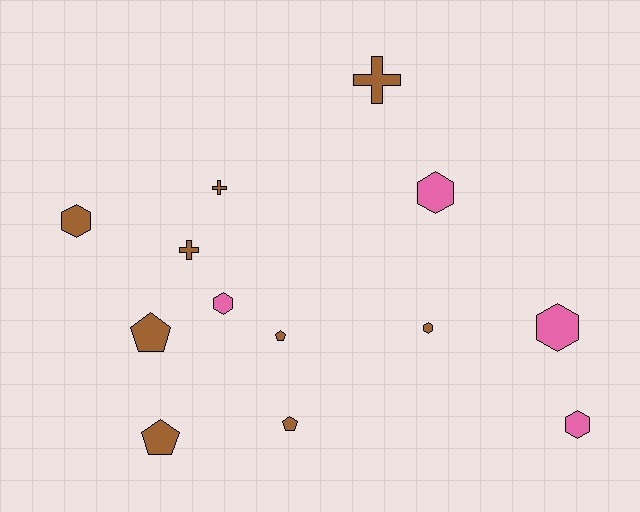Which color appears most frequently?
Brown, with 9 objects.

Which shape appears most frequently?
Hexagon, with 6 objects.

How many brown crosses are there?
There are 3 brown crosses.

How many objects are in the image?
There are 13 objects.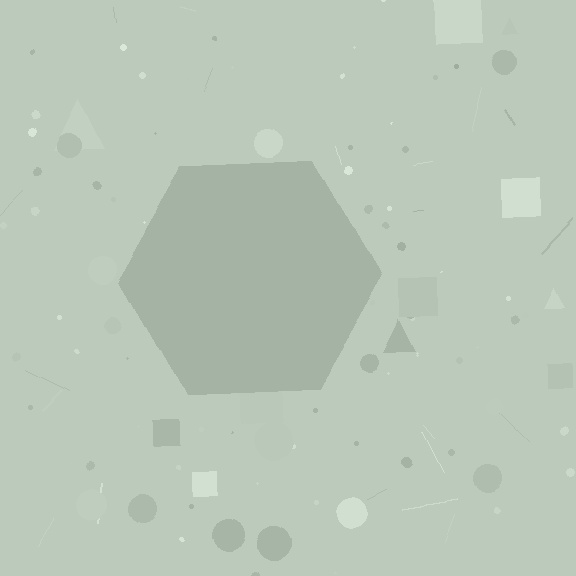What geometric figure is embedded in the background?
A hexagon is embedded in the background.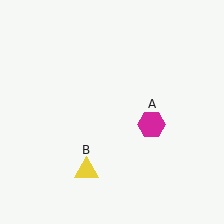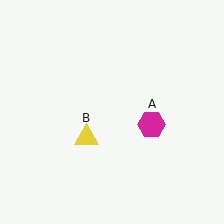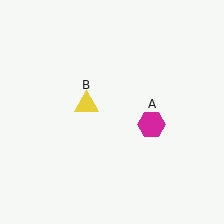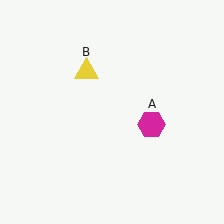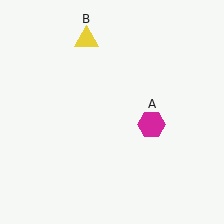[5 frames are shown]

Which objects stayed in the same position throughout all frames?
Magenta hexagon (object A) remained stationary.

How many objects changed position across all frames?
1 object changed position: yellow triangle (object B).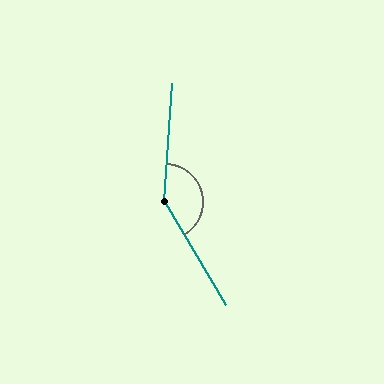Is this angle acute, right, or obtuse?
It is obtuse.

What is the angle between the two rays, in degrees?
Approximately 146 degrees.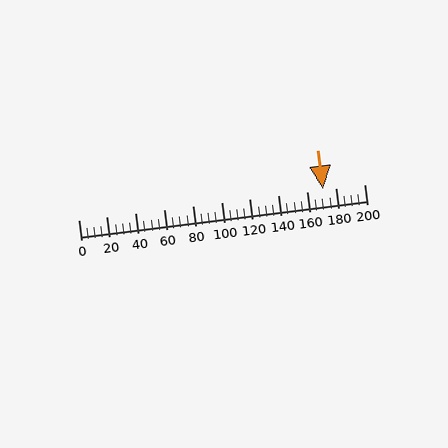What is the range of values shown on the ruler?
The ruler shows values from 0 to 200.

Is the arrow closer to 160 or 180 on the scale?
The arrow is closer to 180.